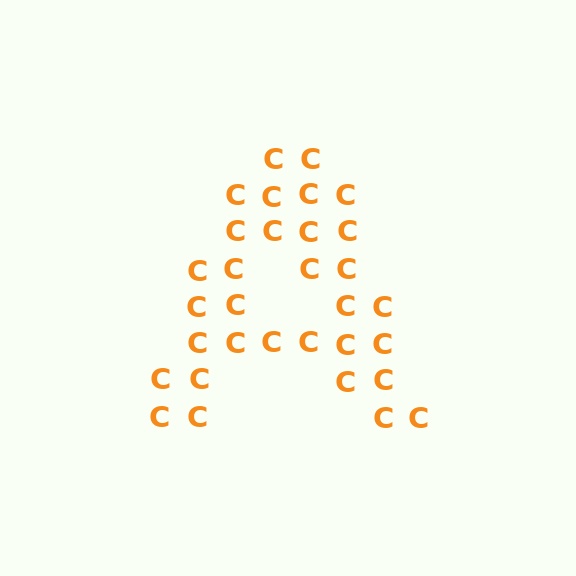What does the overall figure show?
The overall figure shows the letter A.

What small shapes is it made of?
It is made of small letter C's.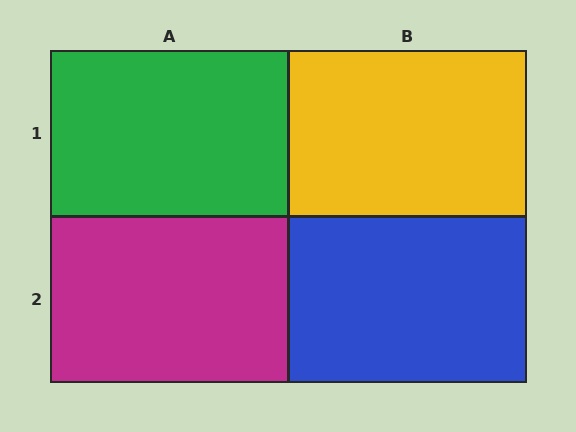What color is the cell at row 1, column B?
Yellow.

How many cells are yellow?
1 cell is yellow.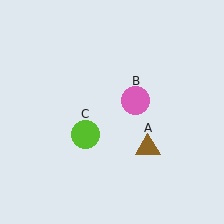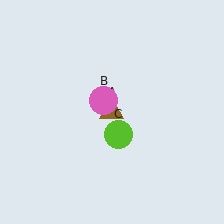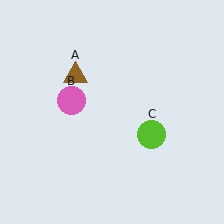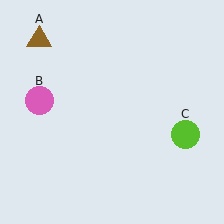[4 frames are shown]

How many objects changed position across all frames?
3 objects changed position: brown triangle (object A), pink circle (object B), lime circle (object C).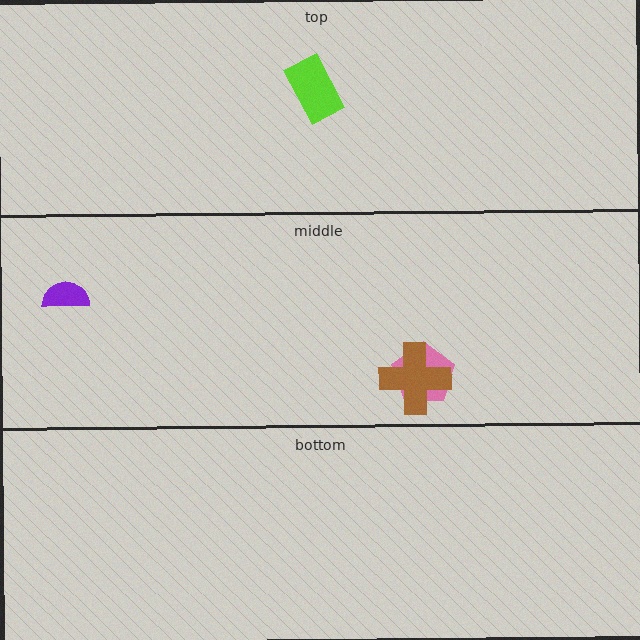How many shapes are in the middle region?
3.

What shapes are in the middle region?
The pink pentagon, the brown cross, the purple semicircle.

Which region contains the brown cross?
The middle region.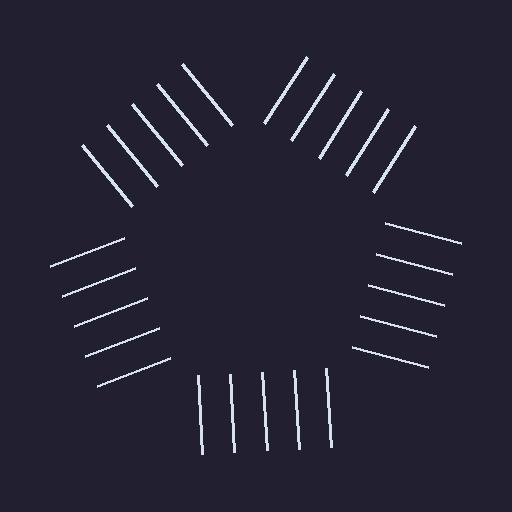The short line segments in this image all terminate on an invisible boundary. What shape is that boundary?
An illusory pentagon — the line segments terminate on its edges but no continuous stroke is drawn.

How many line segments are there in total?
25 — 5 along each of the 5 edges.